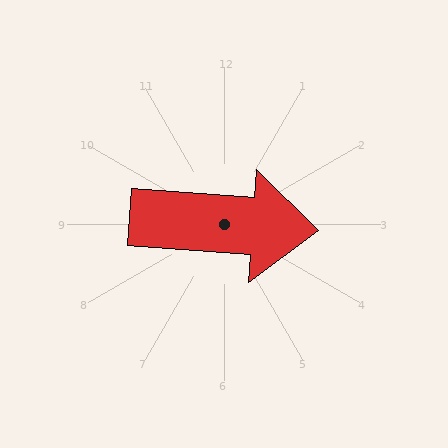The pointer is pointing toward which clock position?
Roughly 3 o'clock.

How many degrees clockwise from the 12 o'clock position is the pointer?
Approximately 94 degrees.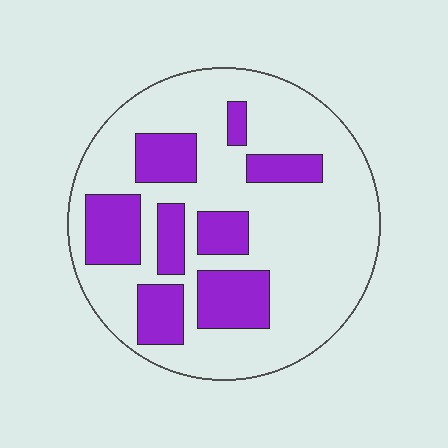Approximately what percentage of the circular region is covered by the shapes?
Approximately 30%.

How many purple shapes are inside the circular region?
8.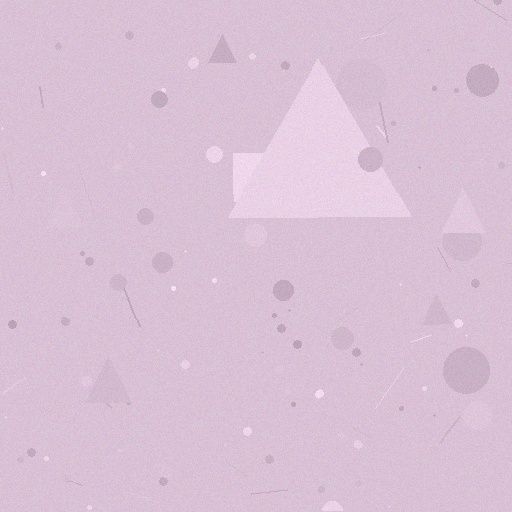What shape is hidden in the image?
A triangle is hidden in the image.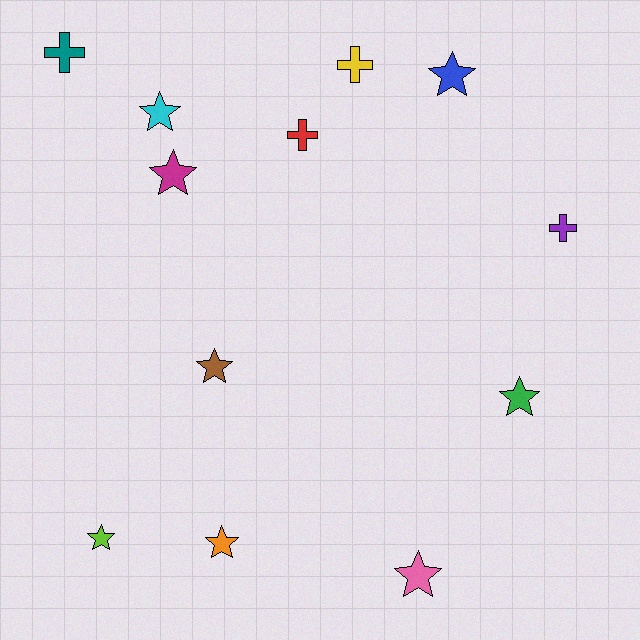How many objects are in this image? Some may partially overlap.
There are 12 objects.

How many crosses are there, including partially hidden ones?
There are 4 crosses.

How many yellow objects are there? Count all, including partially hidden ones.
There is 1 yellow object.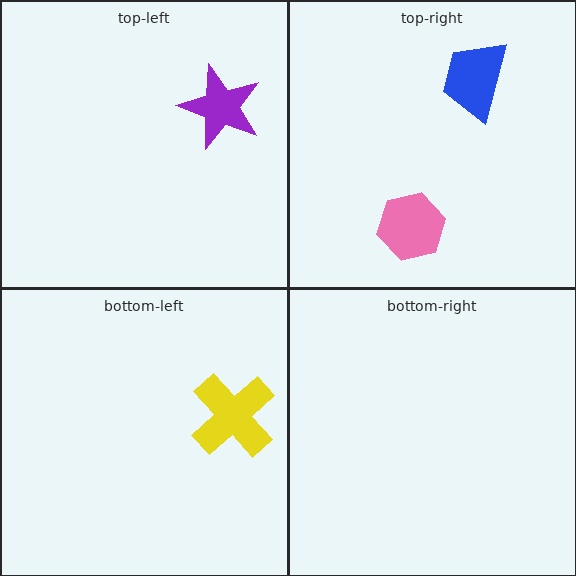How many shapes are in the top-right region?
2.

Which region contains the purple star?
The top-left region.